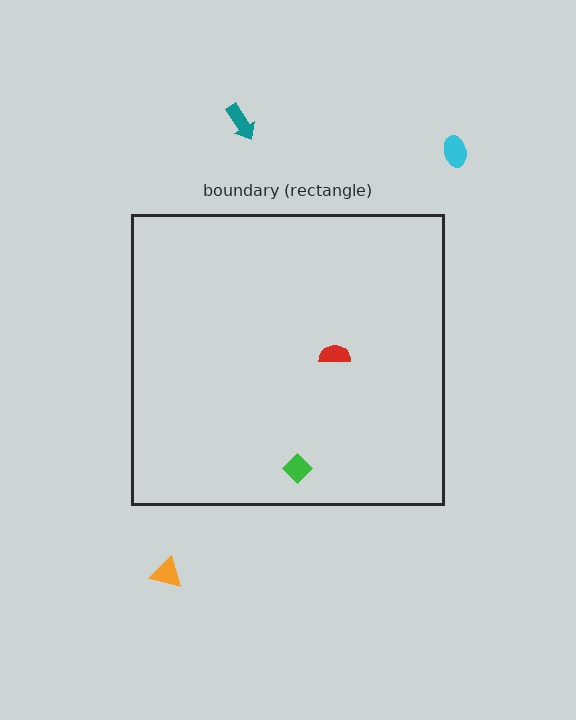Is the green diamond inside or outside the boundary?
Inside.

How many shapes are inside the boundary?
2 inside, 3 outside.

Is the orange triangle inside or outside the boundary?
Outside.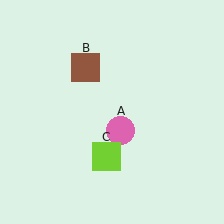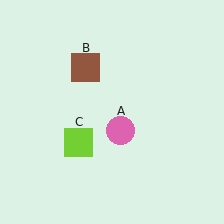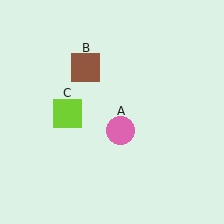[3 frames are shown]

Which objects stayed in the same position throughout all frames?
Pink circle (object A) and brown square (object B) remained stationary.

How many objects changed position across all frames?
1 object changed position: lime square (object C).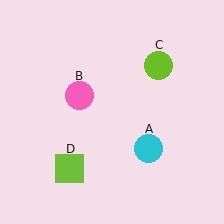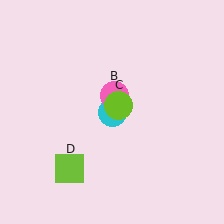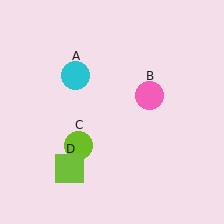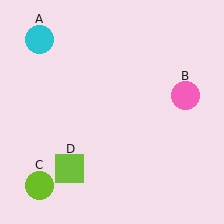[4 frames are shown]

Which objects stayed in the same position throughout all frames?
Lime square (object D) remained stationary.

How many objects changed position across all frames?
3 objects changed position: cyan circle (object A), pink circle (object B), lime circle (object C).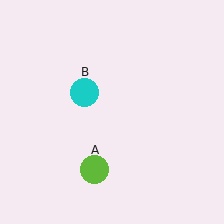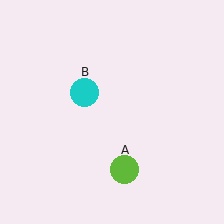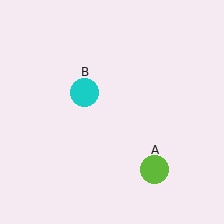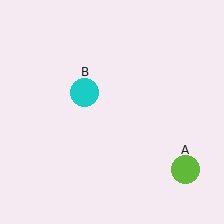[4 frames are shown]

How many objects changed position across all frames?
1 object changed position: lime circle (object A).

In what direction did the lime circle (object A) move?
The lime circle (object A) moved right.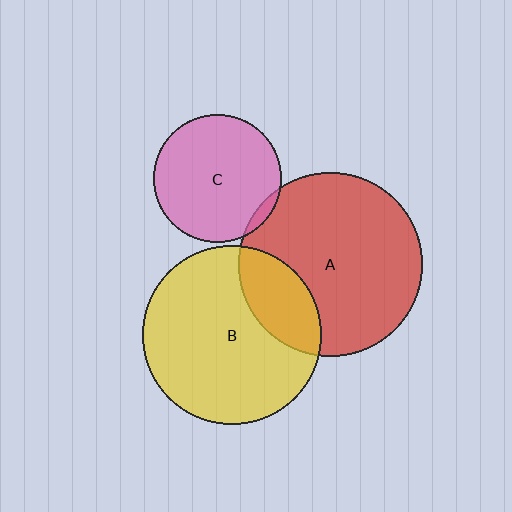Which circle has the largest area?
Circle A (red).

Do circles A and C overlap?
Yes.